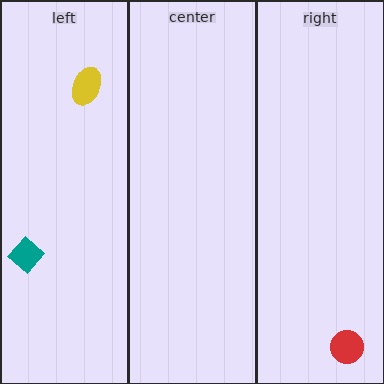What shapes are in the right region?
The red circle.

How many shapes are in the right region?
1.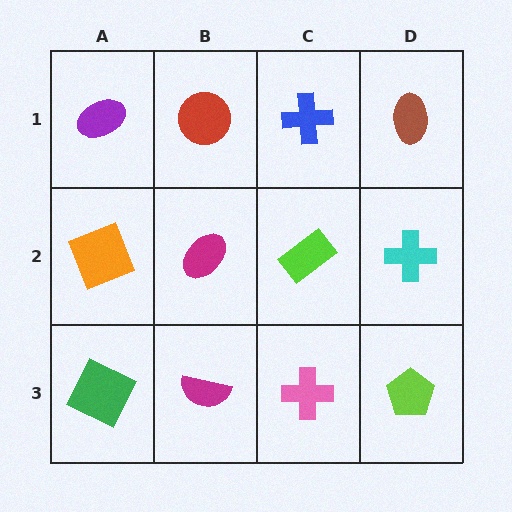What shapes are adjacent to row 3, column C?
A lime rectangle (row 2, column C), a magenta semicircle (row 3, column B), a lime pentagon (row 3, column D).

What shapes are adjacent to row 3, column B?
A magenta ellipse (row 2, column B), a green square (row 3, column A), a pink cross (row 3, column C).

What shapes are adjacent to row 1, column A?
An orange square (row 2, column A), a red circle (row 1, column B).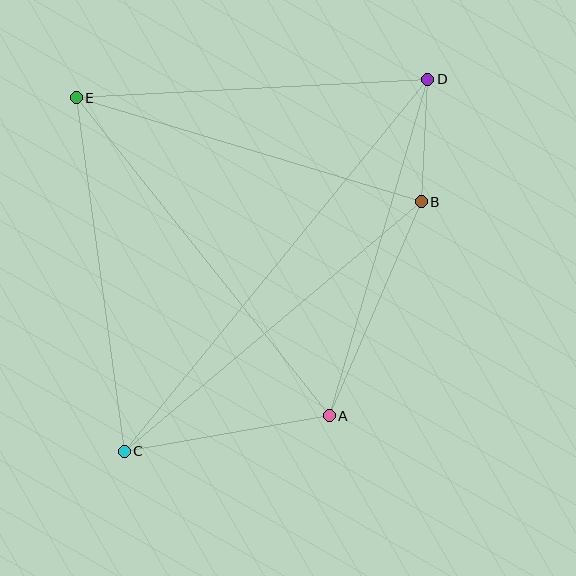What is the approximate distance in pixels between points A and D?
The distance between A and D is approximately 351 pixels.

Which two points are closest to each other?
Points B and D are closest to each other.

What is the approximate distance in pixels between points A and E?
The distance between A and E is approximately 406 pixels.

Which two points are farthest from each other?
Points C and D are farthest from each other.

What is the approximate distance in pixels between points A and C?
The distance between A and C is approximately 208 pixels.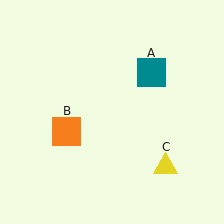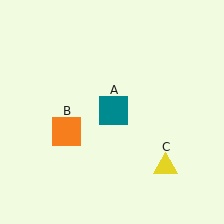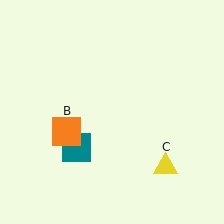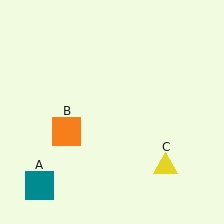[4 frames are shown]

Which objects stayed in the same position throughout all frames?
Orange square (object B) and yellow triangle (object C) remained stationary.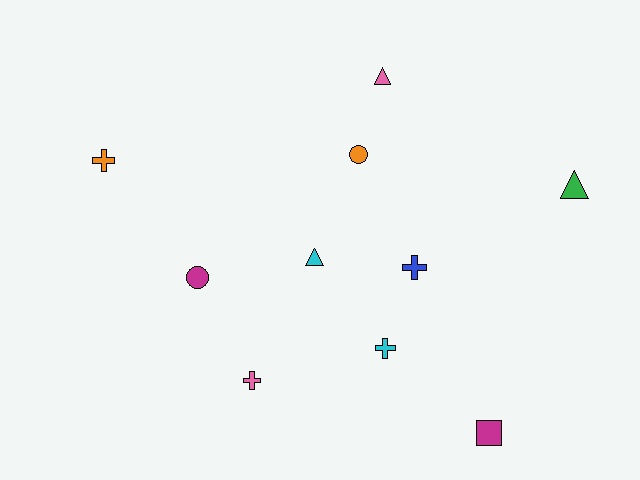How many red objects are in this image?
There are no red objects.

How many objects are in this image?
There are 10 objects.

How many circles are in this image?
There are 2 circles.